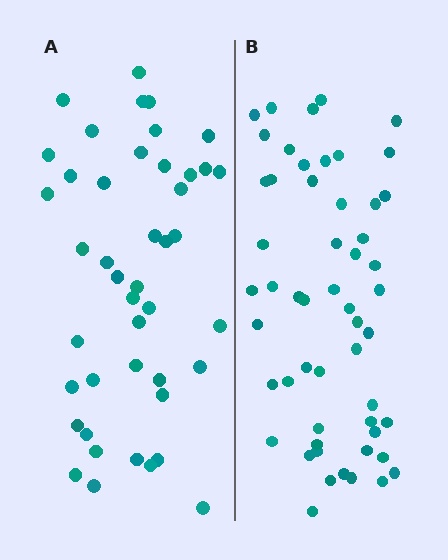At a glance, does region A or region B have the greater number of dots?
Region B (the right region) has more dots.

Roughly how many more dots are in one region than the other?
Region B has roughly 10 or so more dots than region A.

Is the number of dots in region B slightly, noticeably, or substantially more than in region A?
Region B has only slightly more — the two regions are fairly close. The ratio is roughly 1.2 to 1.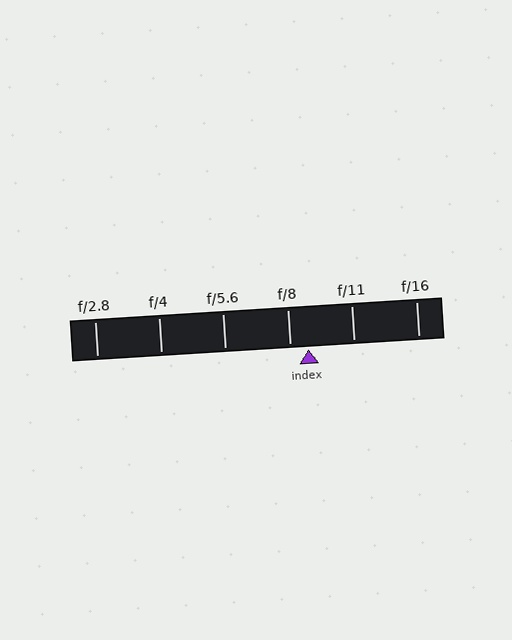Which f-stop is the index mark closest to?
The index mark is closest to f/8.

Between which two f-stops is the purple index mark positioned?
The index mark is between f/8 and f/11.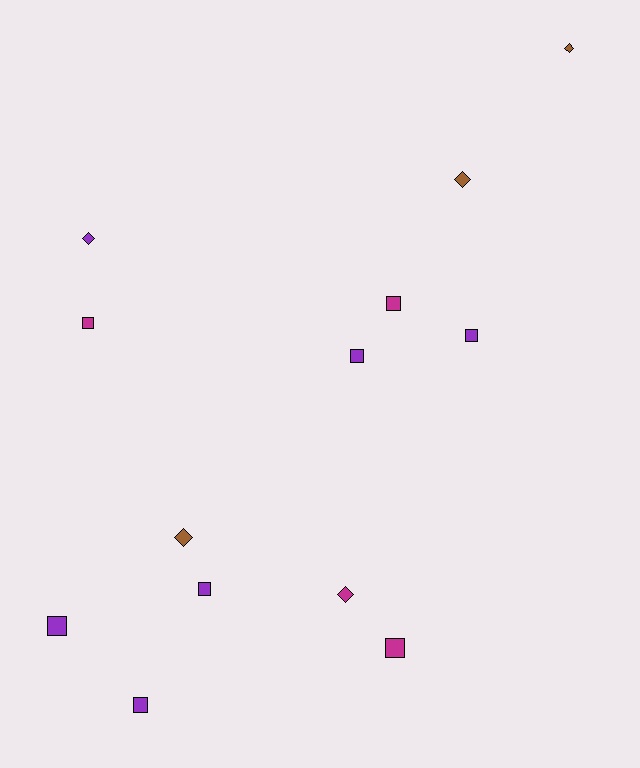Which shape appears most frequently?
Square, with 8 objects.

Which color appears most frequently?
Purple, with 6 objects.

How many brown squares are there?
There are no brown squares.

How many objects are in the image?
There are 13 objects.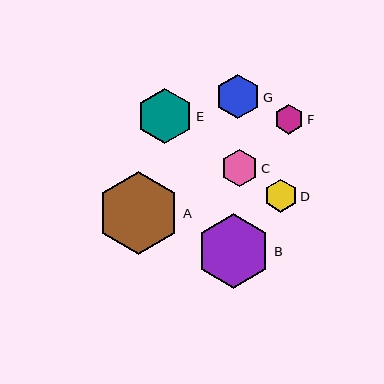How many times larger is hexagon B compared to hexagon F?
Hexagon B is approximately 2.5 times the size of hexagon F.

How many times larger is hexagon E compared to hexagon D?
Hexagon E is approximately 1.7 times the size of hexagon D.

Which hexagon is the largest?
Hexagon A is the largest with a size of approximately 83 pixels.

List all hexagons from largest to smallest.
From largest to smallest: A, B, E, G, C, D, F.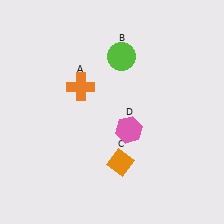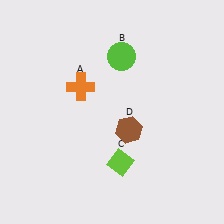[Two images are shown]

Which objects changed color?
C changed from orange to lime. D changed from pink to brown.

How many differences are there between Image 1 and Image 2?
There are 2 differences between the two images.